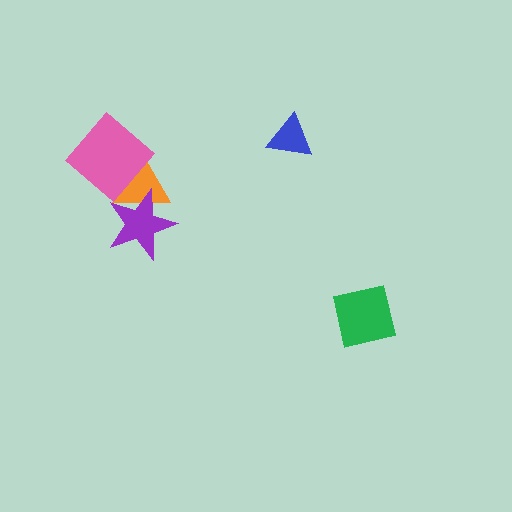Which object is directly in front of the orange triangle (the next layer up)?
The pink diamond is directly in front of the orange triangle.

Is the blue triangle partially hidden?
No, no other shape covers it.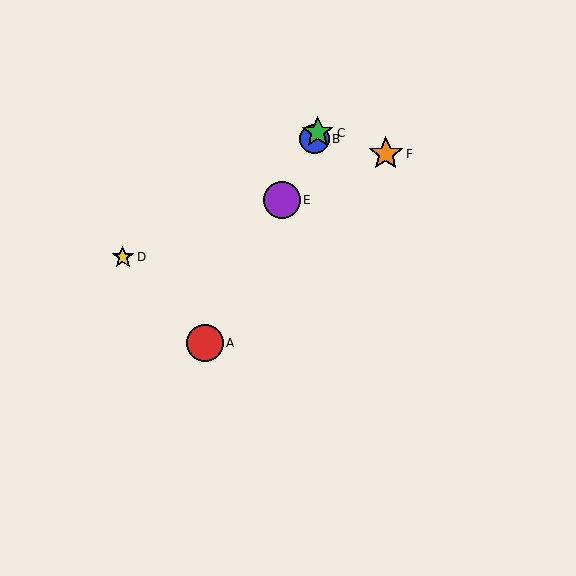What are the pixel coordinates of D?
Object D is at (123, 257).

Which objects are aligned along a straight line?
Objects A, B, C, E are aligned along a straight line.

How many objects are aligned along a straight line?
4 objects (A, B, C, E) are aligned along a straight line.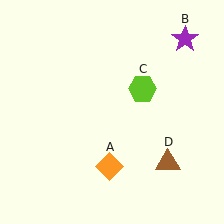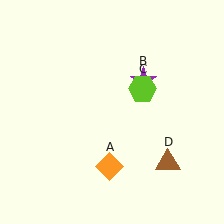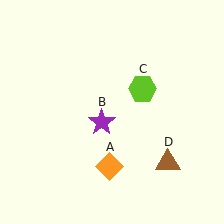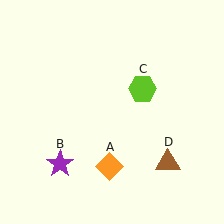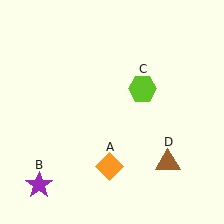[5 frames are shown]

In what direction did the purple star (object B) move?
The purple star (object B) moved down and to the left.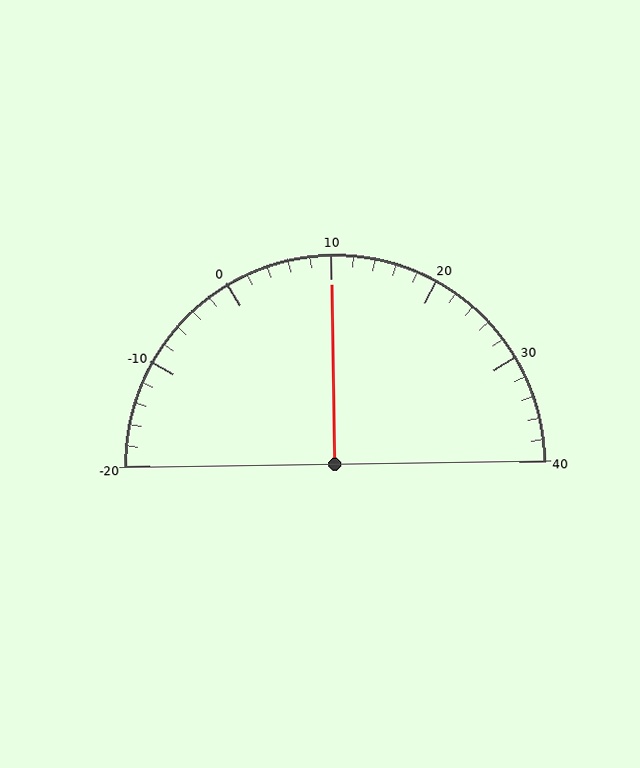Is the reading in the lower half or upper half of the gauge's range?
The reading is in the upper half of the range (-20 to 40).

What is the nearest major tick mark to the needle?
The nearest major tick mark is 10.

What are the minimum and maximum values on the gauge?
The gauge ranges from -20 to 40.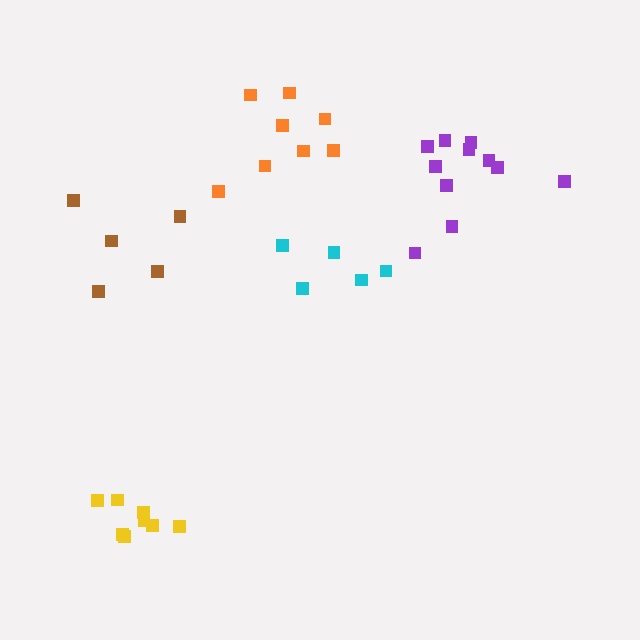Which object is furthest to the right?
The purple cluster is rightmost.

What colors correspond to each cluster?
The clusters are colored: purple, brown, orange, yellow, cyan.